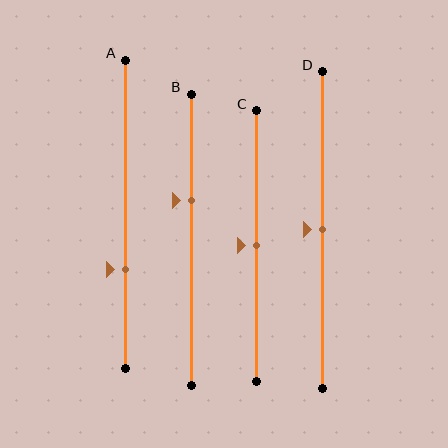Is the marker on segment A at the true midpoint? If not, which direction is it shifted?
No, the marker on segment A is shifted downward by about 18% of the segment length.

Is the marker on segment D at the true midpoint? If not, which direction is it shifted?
Yes, the marker on segment D is at the true midpoint.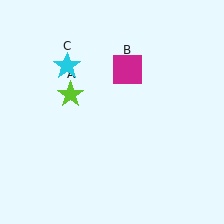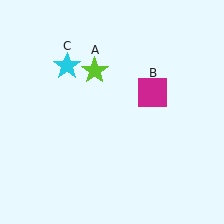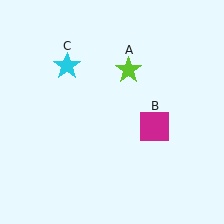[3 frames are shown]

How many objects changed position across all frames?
2 objects changed position: lime star (object A), magenta square (object B).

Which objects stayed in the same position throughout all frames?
Cyan star (object C) remained stationary.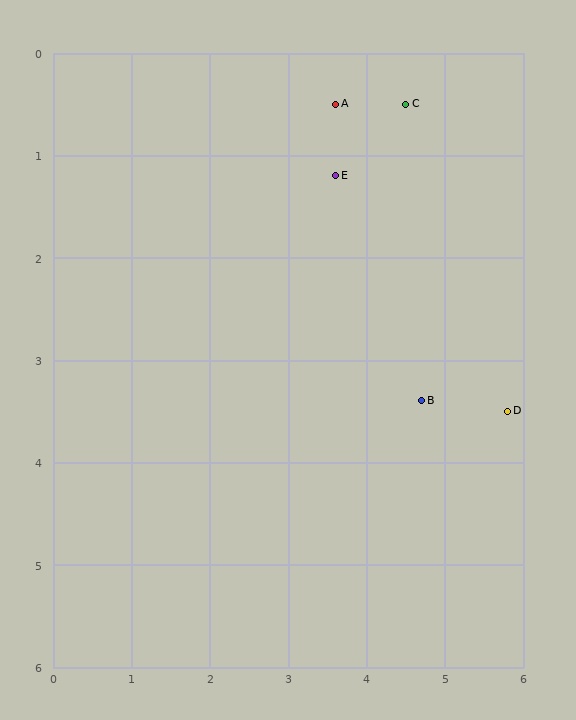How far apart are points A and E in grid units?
Points A and E are about 0.7 grid units apart.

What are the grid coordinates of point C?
Point C is at approximately (4.5, 0.5).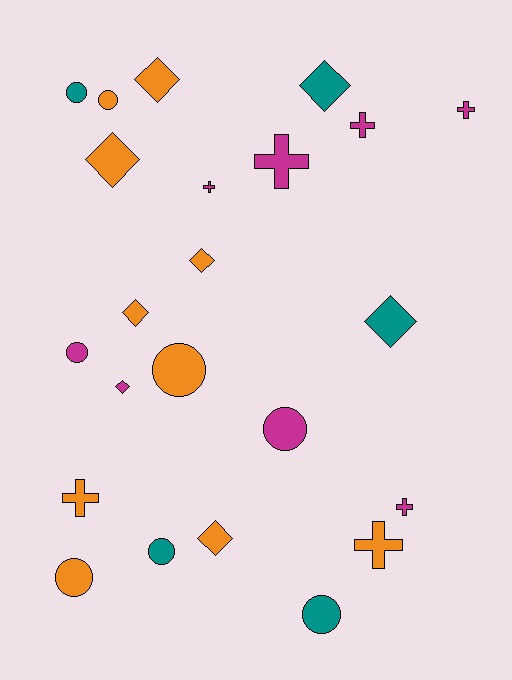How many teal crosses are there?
There are no teal crosses.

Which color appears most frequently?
Orange, with 10 objects.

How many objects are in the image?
There are 23 objects.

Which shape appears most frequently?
Circle, with 8 objects.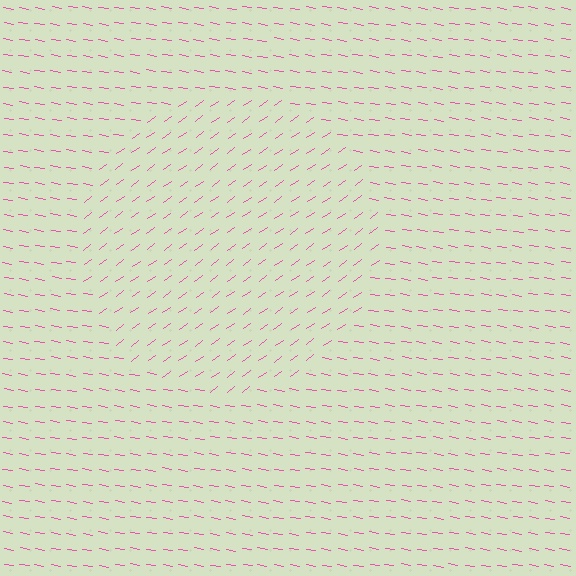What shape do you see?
I see a circle.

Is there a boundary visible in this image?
Yes, there is a texture boundary formed by a change in line orientation.